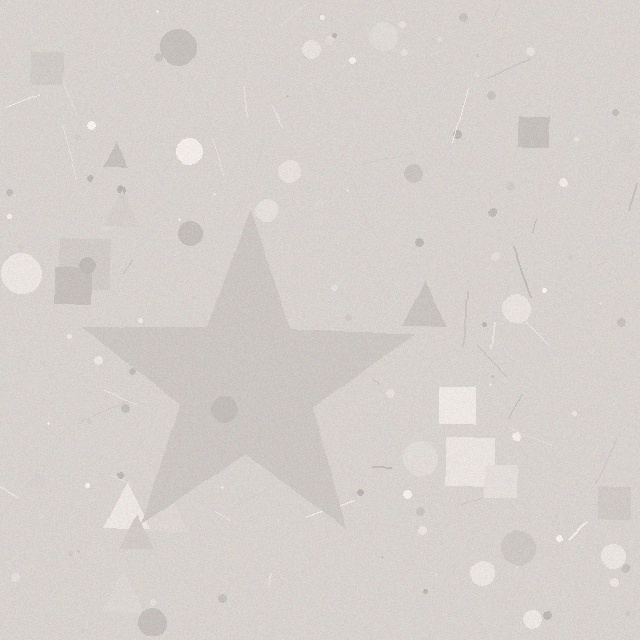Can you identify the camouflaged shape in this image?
The camouflaged shape is a star.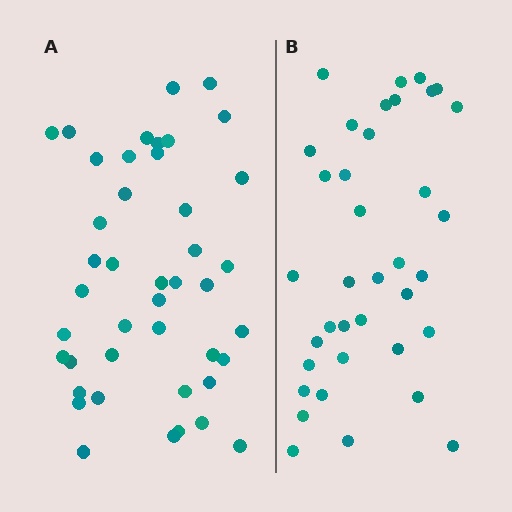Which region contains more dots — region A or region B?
Region A (the left region) has more dots.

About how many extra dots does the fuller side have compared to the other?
Region A has about 6 more dots than region B.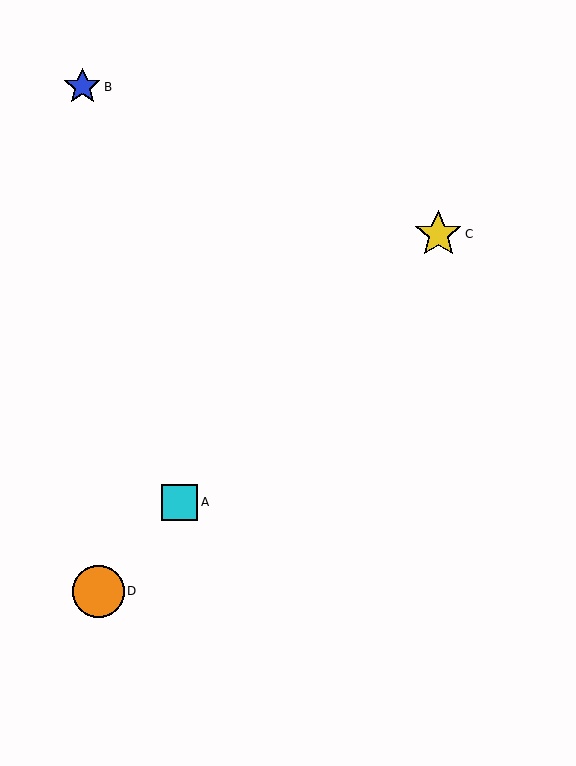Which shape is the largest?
The orange circle (labeled D) is the largest.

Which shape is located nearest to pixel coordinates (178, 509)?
The cyan square (labeled A) at (180, 502) is nearest to that location.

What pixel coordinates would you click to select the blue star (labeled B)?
Click at (82, 87) to select the blue star B.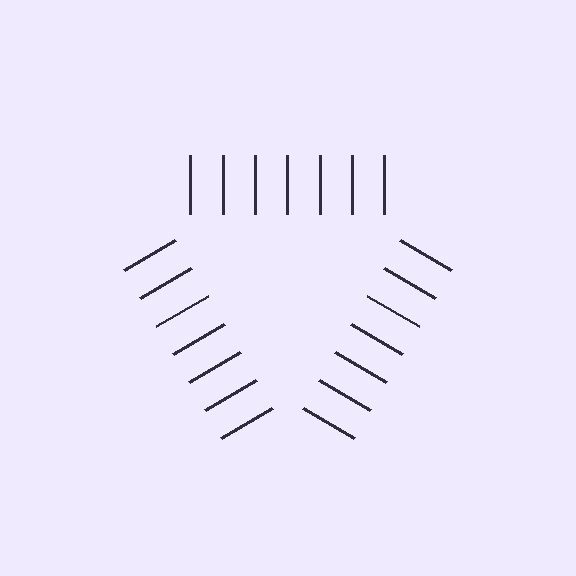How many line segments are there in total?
21 — 7 along each of the 3 edges.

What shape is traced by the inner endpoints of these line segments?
An illusory triangle — the line segments terminate on its edges but no continuous stroke is drawn.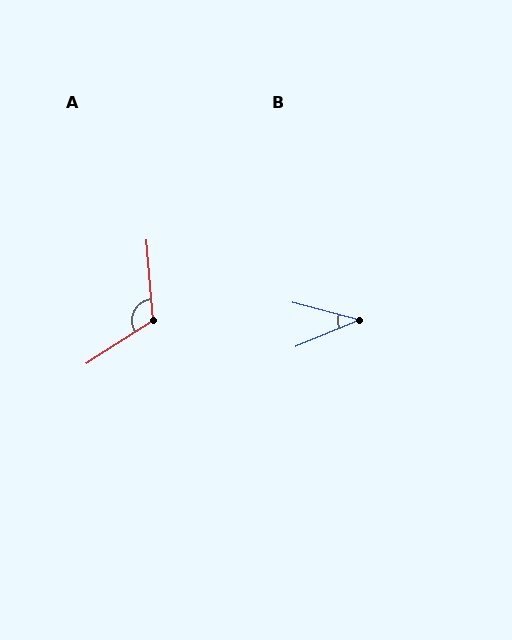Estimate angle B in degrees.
Approximately 38 degrees.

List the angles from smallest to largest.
B (38°), A (118°).